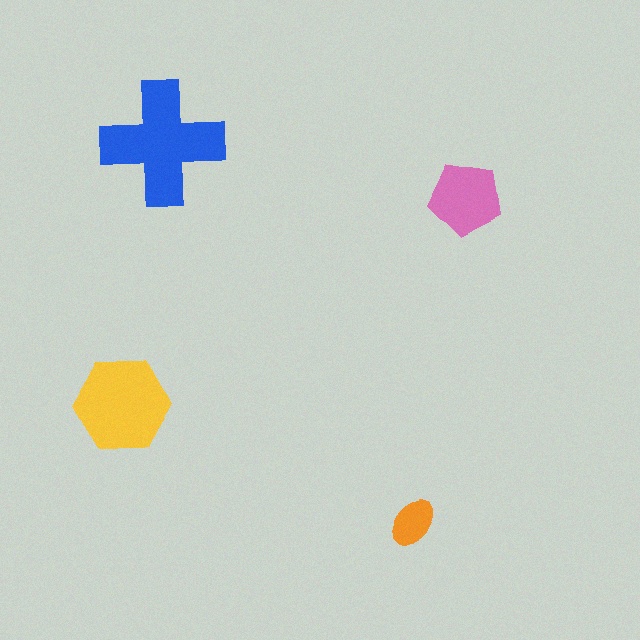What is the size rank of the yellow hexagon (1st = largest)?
2nd.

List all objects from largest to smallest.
The blue cross, the yellow hexagon, the pink pentagon, the orange ellipse.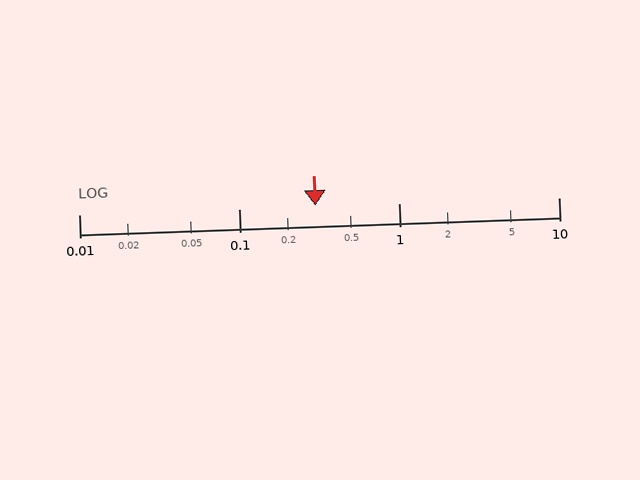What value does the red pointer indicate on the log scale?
The pointer indicates approximately 0.3.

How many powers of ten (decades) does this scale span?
The scale spans 3 decades, from 0.01 to 10.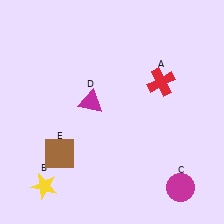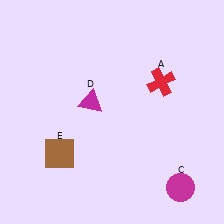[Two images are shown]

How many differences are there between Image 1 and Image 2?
There is 1 difference between the two images.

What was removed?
The yellow star (B) was removed in Image 2.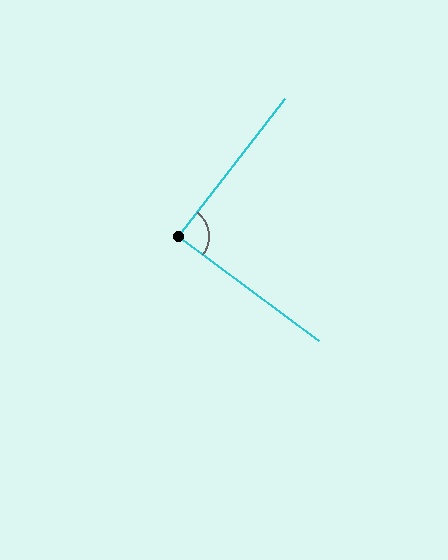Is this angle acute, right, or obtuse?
It is approximately a right angle.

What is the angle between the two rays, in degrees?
Approximately 89 degrees.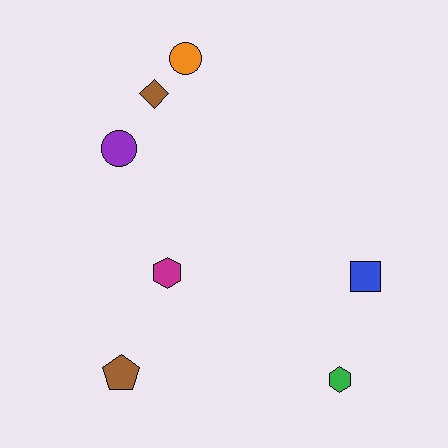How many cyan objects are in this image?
There are no cyan objects.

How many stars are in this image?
There are no stars.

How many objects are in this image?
There are 7 objects.